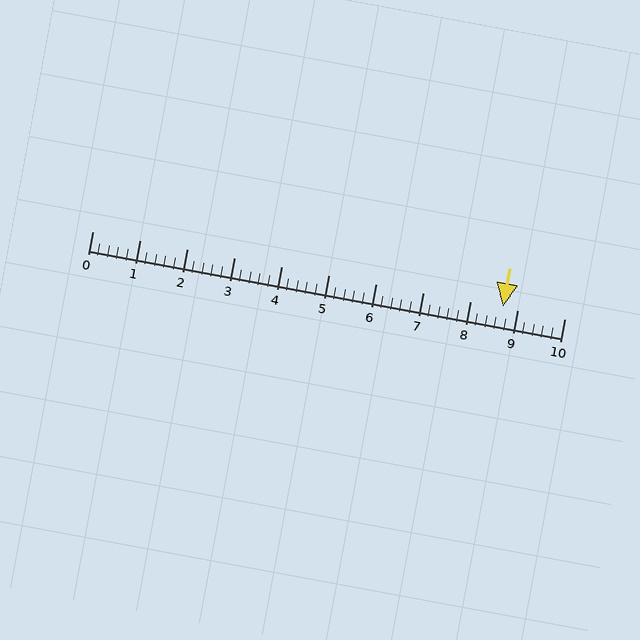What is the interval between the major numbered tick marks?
The major tick marks are spaced 1 units apart.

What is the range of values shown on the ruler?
The ruler shows values from 0 to 10.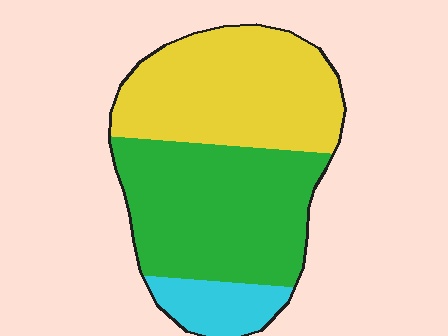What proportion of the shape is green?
Green takes up between a third and a half of the shape.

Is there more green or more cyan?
Green.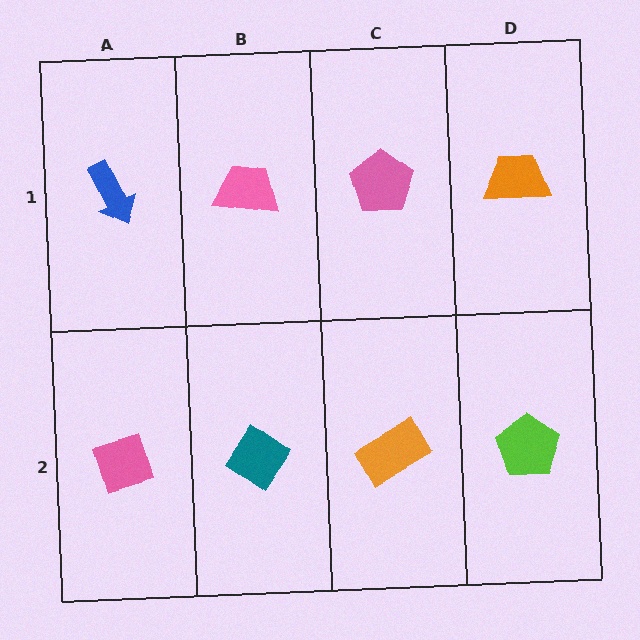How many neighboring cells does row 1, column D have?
2.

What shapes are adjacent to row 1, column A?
A pink diamond (row 2, column A), a pink trapezoid (row 1, column B).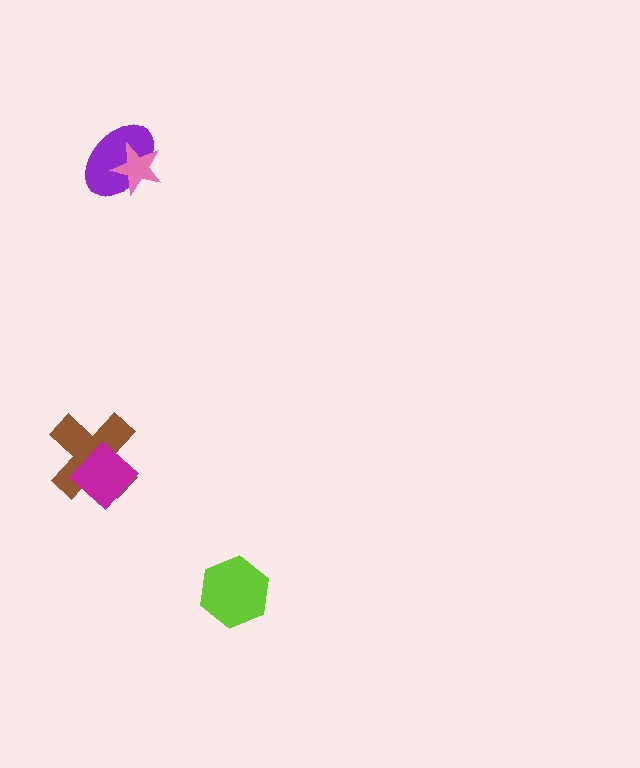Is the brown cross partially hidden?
Yes, it is partially covered by another shape.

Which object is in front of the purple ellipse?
The pink star is in front of the purple ellipse.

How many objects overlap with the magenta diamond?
1 object overlaps with the magenta diamond.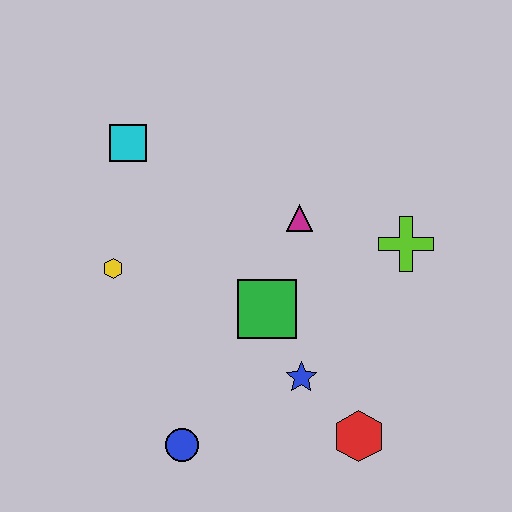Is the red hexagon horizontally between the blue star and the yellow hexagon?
No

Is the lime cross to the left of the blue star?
No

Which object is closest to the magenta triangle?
The green square is closest to the magenta triangle.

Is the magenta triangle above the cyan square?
No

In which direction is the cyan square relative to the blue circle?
The cyan square is above the blue circle.